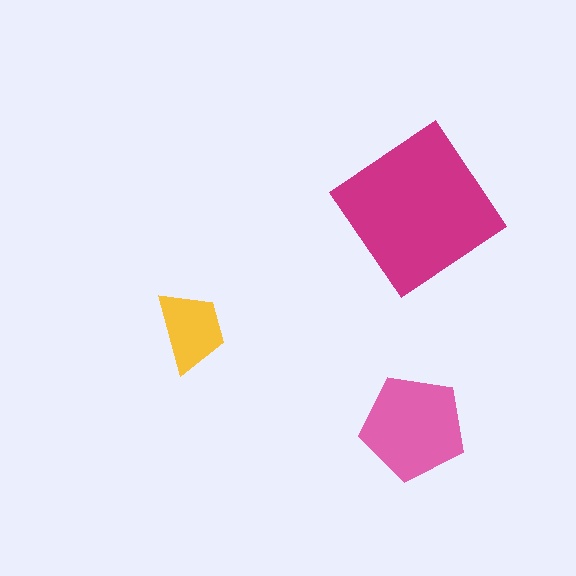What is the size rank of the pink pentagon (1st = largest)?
2nd.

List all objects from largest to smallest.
The magenta diamond, the pink pentagon, the yellow trapezoid.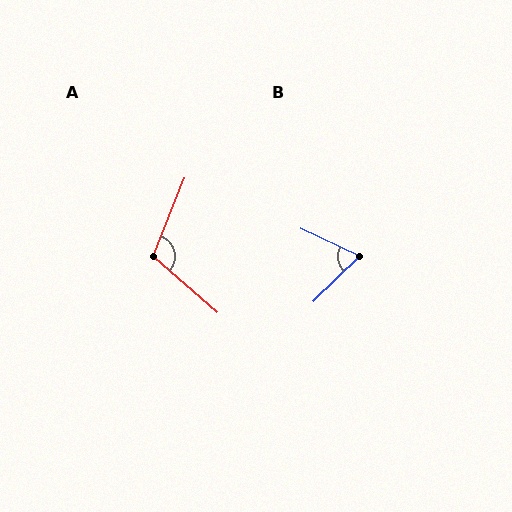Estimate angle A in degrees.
Approximately 109 degrees.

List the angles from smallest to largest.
B (69°), A (109°).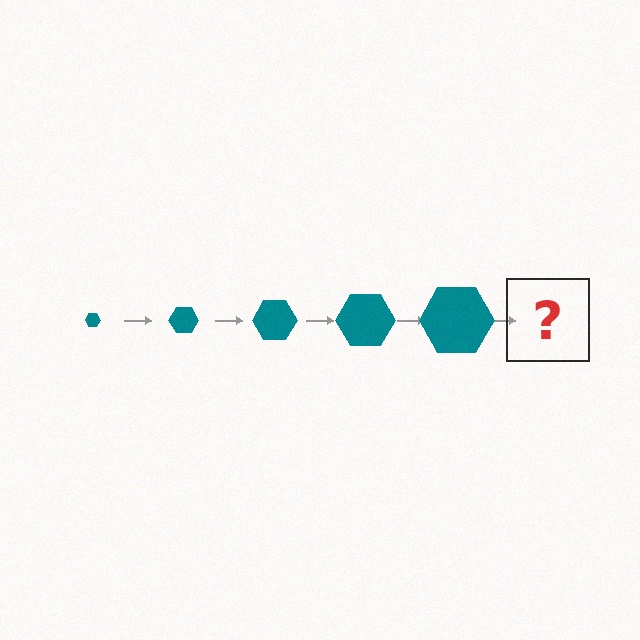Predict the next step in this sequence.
The next step is a teal hexagon, larger than the previous one.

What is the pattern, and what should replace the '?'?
The pattern is that the hexagon gets progressively larger each step. The '?' should be a teal hexagon, larger than the previous one.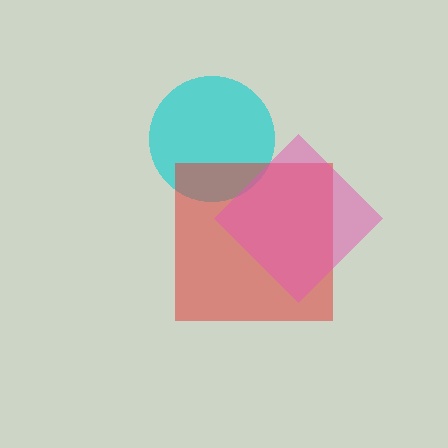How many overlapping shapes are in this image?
There are 3 overlapping shapes in the image.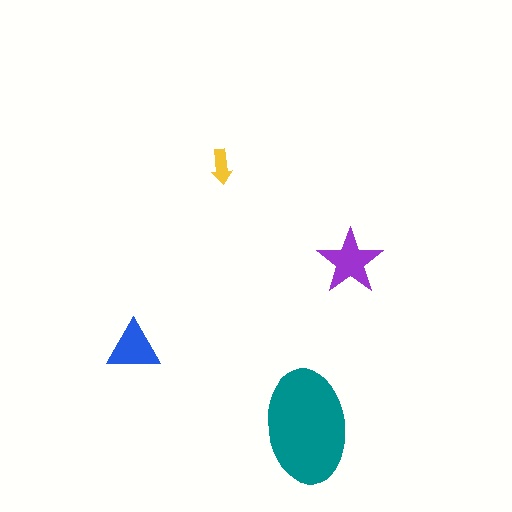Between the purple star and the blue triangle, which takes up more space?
The purple star.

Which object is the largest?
The teal ellipse.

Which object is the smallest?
The yellow arrow.